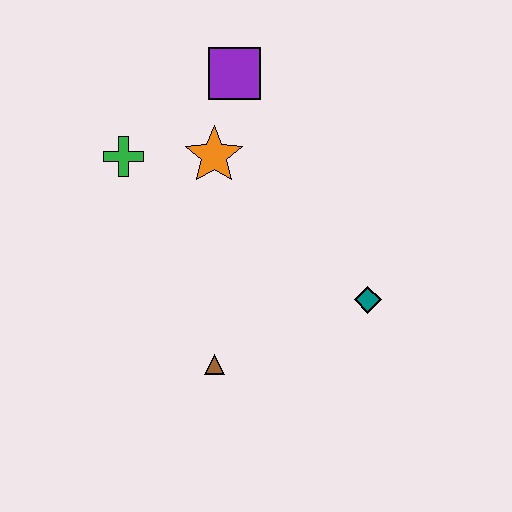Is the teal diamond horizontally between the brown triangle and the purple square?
No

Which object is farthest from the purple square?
The brown triangle is farthest from the purple square.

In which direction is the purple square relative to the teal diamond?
The purple square is above the teal diamond.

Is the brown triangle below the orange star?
Yes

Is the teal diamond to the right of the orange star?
Yes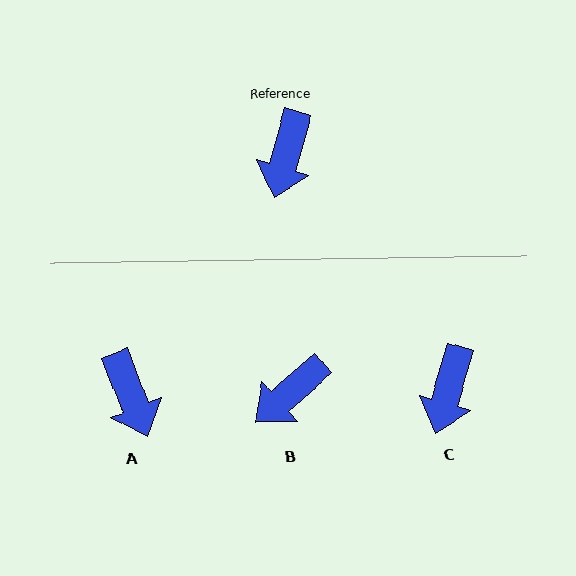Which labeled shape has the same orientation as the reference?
C.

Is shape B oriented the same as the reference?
No, it is off by about 33 degrees.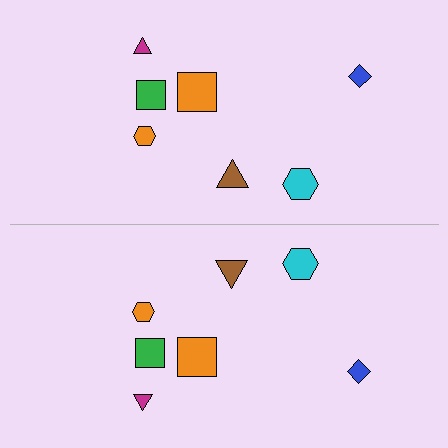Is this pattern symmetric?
Yes, this pattern has bilateral (reflection) symmetry.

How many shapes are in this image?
There are 14 shapes in this image.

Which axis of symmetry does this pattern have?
The pattern has a horizontal axis of symmetry running through the center of the image.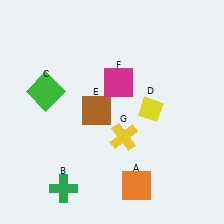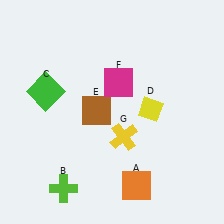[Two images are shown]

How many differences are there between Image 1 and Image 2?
There is 1 difference between the two images.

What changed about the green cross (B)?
In Image 1, B is green. In Image 2, it changed to lime.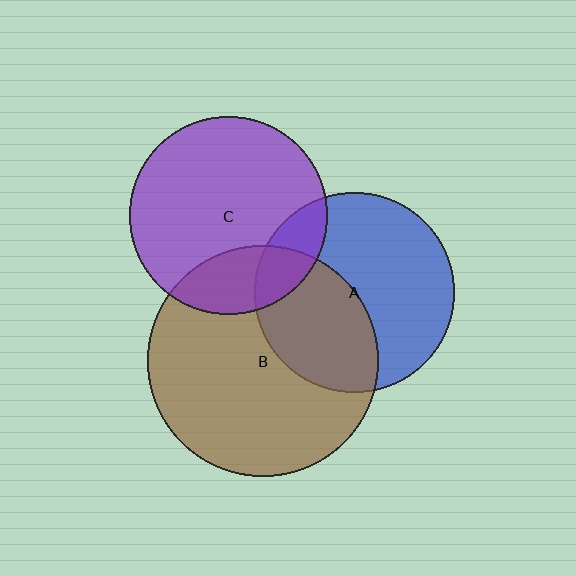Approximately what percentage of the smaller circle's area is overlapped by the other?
Approximately 20%.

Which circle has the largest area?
Circle B (brown).